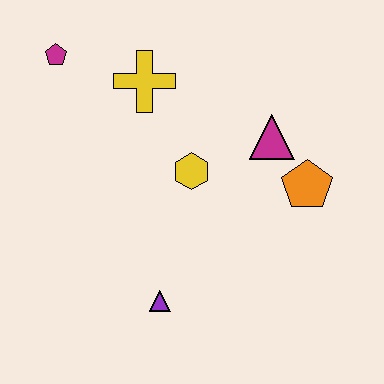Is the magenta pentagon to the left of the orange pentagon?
Yes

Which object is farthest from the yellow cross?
The purple triangle is farthest from the yellow cross.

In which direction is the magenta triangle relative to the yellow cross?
The magenta triangle is to the right of the yellow cross.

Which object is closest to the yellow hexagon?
The magenta triangle is closest to the yellow hexagon.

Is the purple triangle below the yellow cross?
Yes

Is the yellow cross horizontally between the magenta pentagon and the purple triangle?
Yes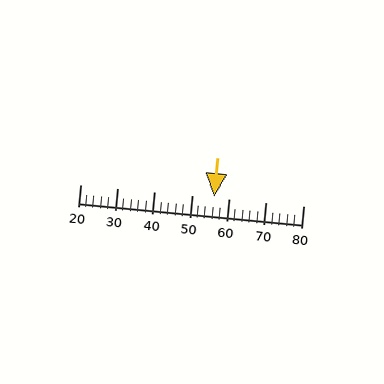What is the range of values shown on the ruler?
The ruler shows values from 20 to 80.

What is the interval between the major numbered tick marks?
The major tick marks are spaced 10 units apart.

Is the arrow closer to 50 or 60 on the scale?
The arrow is closer to 60.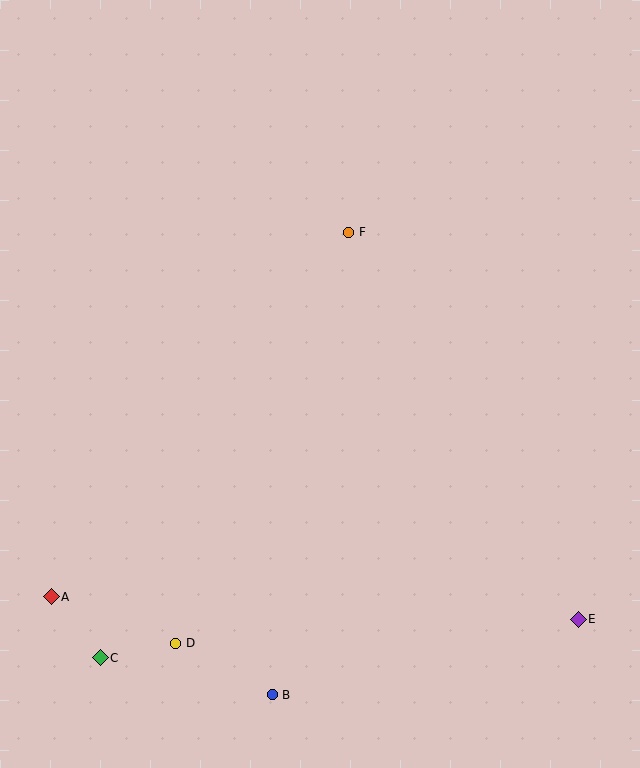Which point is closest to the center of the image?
Point F at (349, 232) is closest to the center.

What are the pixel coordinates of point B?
Point B is at (272, 695).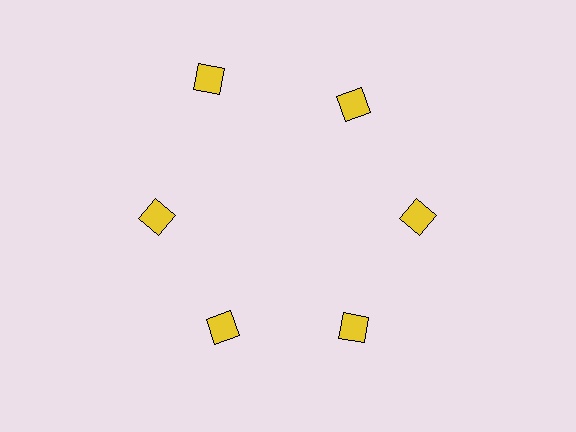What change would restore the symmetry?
The symmetry would be restored by moving it inward, back onto the ring so that all 6 squares sit at equal angles and equal distance from the center.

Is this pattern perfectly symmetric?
No. The 6 yellow squares are arranged in a ring, but one element near the 11 o'clock position is pushed outward from the center, breaking the 6-fold rotational symmetry.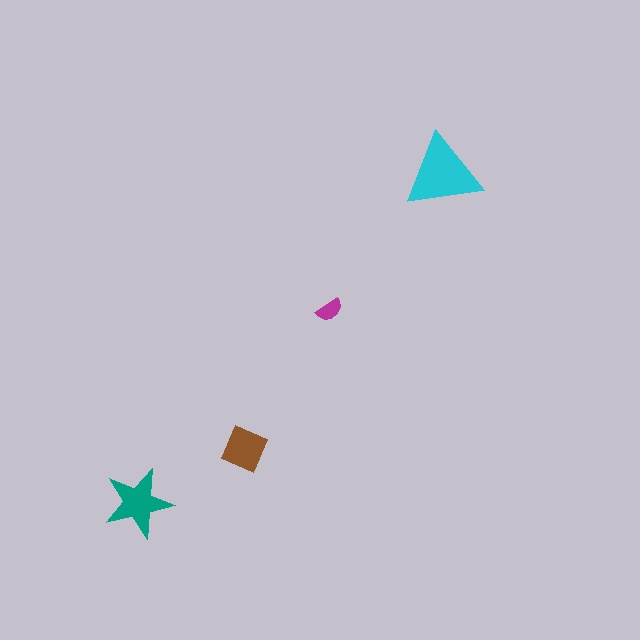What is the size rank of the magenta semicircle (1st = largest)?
4th.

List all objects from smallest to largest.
The magenta semicircle, the brown diamond, the teal star, the cyan triangle.